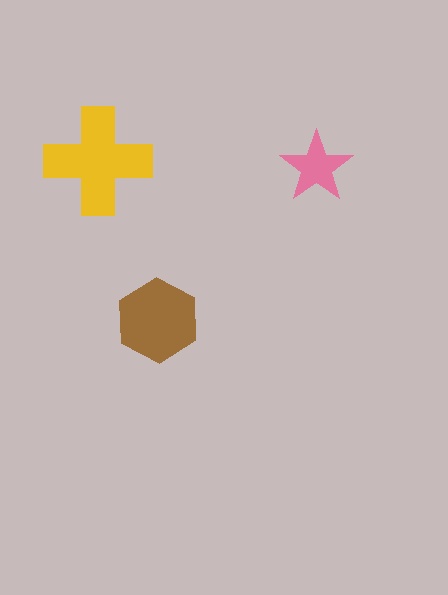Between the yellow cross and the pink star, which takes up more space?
The yellow cross.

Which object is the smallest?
The pink star.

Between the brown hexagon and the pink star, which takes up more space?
The brown hexagon.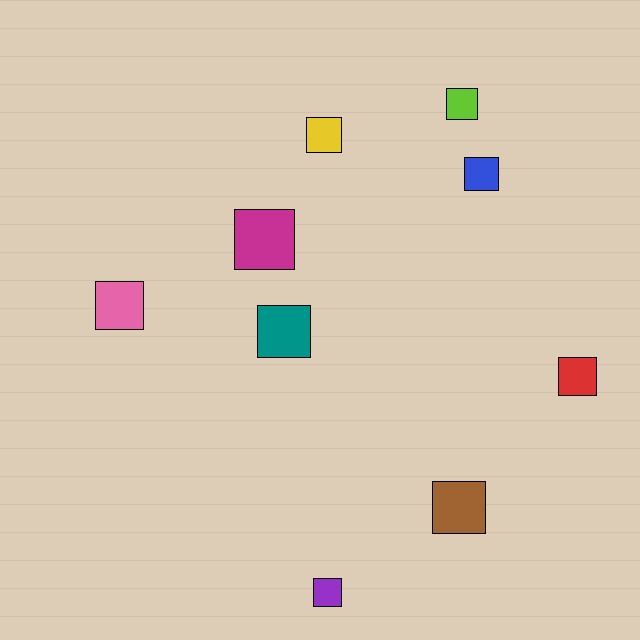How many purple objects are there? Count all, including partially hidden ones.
There is 1 purple object.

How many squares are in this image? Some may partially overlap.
There are 9 squares.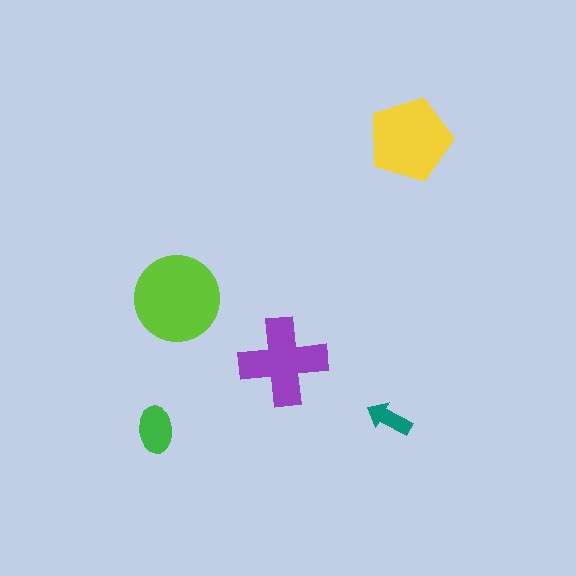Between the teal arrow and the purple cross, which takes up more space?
The purple cross.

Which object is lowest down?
The green ellipse is bottommost.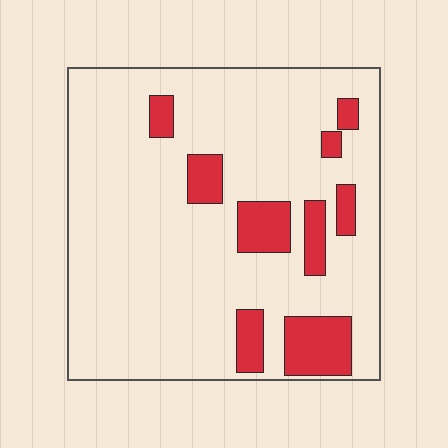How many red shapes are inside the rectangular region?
9.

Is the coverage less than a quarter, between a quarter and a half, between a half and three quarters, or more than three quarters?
Less than a quarter.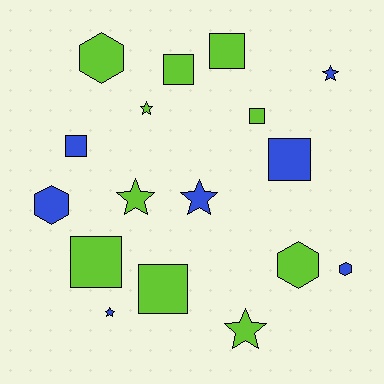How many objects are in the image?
There are 17 objects.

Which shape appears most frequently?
Square, with 7 objects.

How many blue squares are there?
There are 2 blue squares.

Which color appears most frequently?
Lime, with 10 objects.